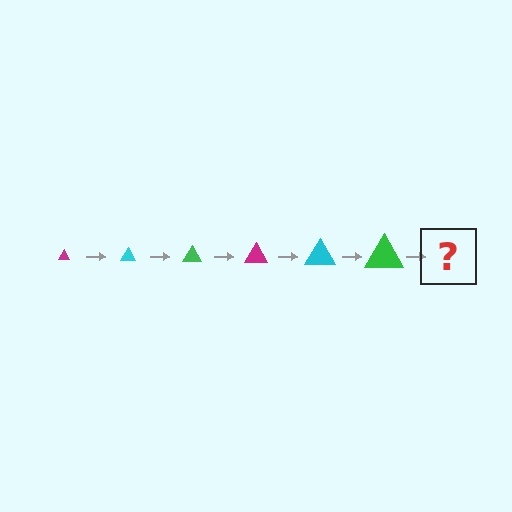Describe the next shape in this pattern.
It should be a magenta triangle, larger than the previous one.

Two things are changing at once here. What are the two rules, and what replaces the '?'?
The two rules are that the triangle grows larger each step and the color cycles through magenta, cyan, and green. The '?' should be a magenta triangle, larger than the previous one.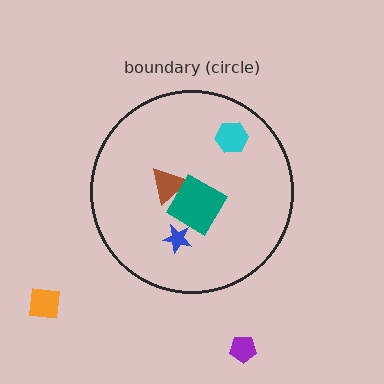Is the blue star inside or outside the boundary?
Inside.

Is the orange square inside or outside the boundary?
Outside.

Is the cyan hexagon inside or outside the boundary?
Inside.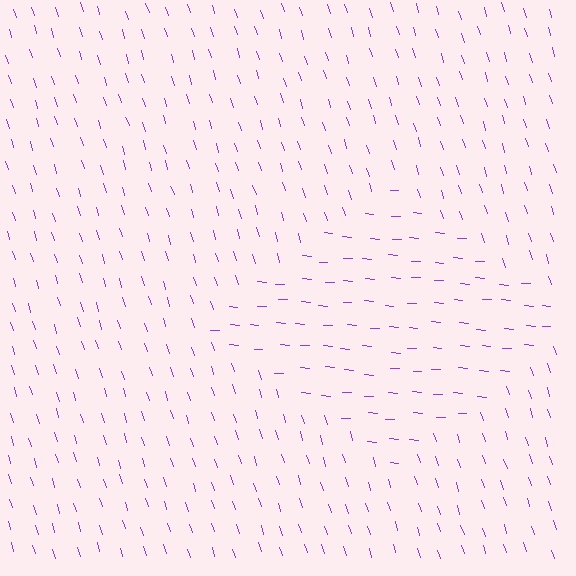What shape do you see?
I see a diamond.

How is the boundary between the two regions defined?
The boundary is defined purely by a change in line orientation (approximately 68 degrees difference). All lines are the same color and thickness.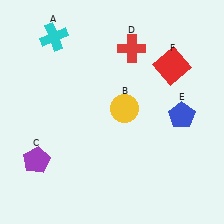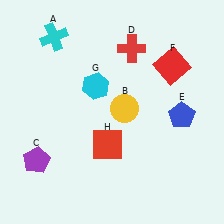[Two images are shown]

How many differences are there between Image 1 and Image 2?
There are 2 differences between the two images.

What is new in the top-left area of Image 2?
A cyan hexagon (G) was added in the top-left area of Image 2.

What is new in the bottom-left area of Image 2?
A red square (H) was added in the bottom-left area of Image 2.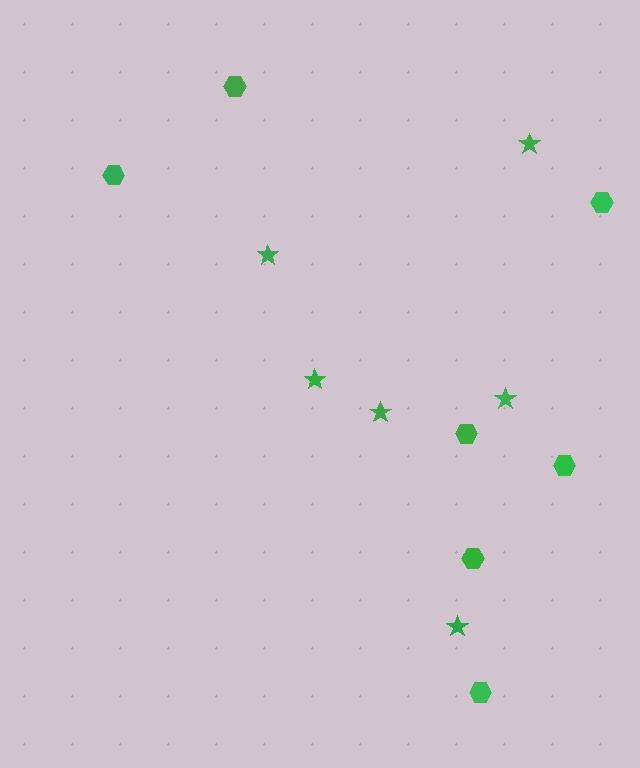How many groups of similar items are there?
There are 2 groups: one group of hexagons (7) and one group of stars (6).